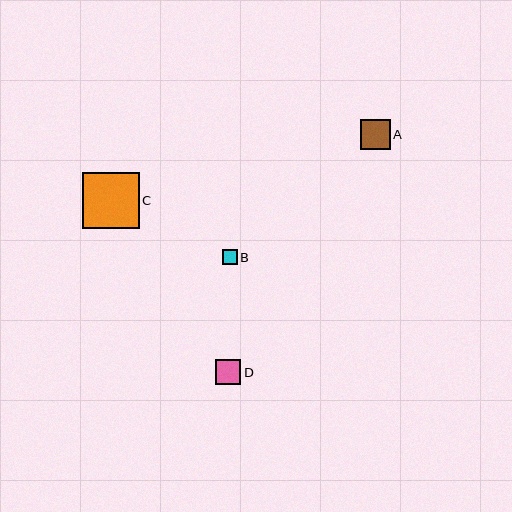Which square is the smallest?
Square B is the smallest with a size of approximately 15 pixels.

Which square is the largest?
Square C is the largest with a size of approximately 56 pixels.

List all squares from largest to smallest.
From largest to smallest: C, A, D, B.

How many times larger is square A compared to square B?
Square A is approximately 2.0 times the size of square B.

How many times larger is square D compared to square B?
Square D is approximately 1.7 times the size of square B.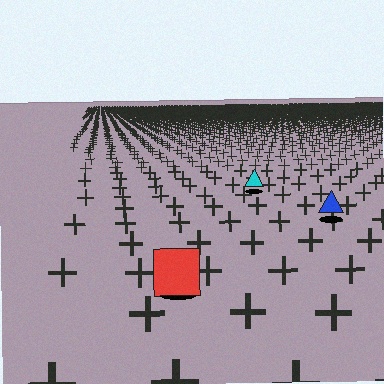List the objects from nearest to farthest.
From nearest to farthest: the red square, the blue triangle, the cyan triangle.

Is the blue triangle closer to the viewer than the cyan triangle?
Yes. The blue triangle is closer — you can tell from the texture gradient: the ground texture is coarser near it.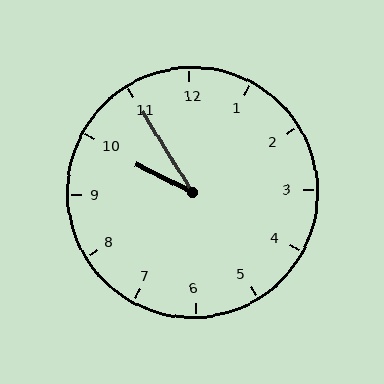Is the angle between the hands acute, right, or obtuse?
It is acute.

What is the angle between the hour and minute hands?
Approximately 32 degrees.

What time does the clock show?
9:55.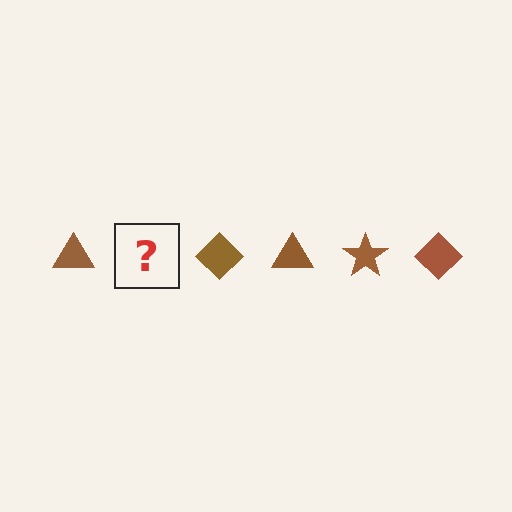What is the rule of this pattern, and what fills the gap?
The rule is that the pattern cycles through triangle, star, diamond shapes in brown. The gap should be filled with a brown star.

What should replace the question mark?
The question mark should be replaced with a brown star.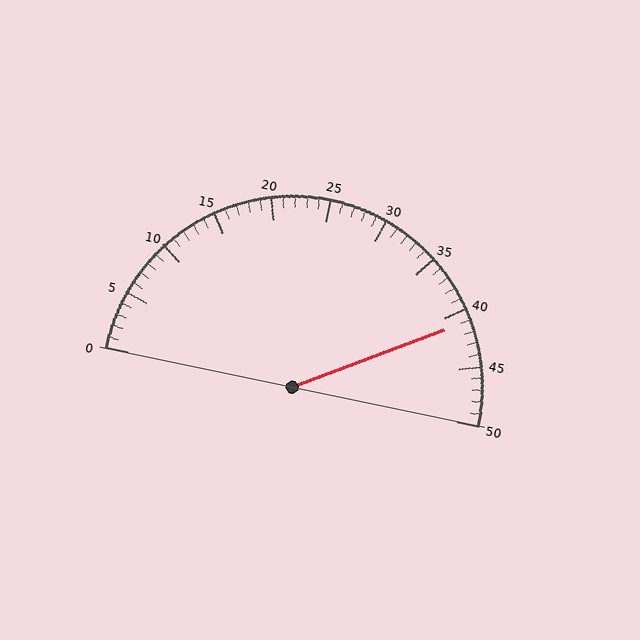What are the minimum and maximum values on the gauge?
The gauge ranges from 0 to 50.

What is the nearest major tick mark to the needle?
The nearest major tick mark is 40.